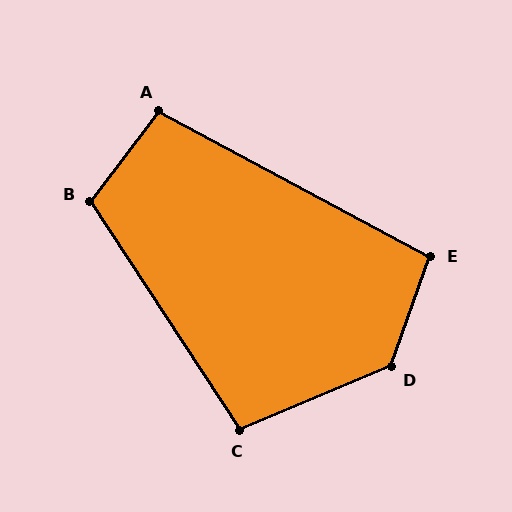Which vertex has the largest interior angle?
D, at approximately 132 degrees.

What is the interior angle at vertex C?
Approximately 101 degrees (obtuse).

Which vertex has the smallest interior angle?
E, at approximately 98 degrees.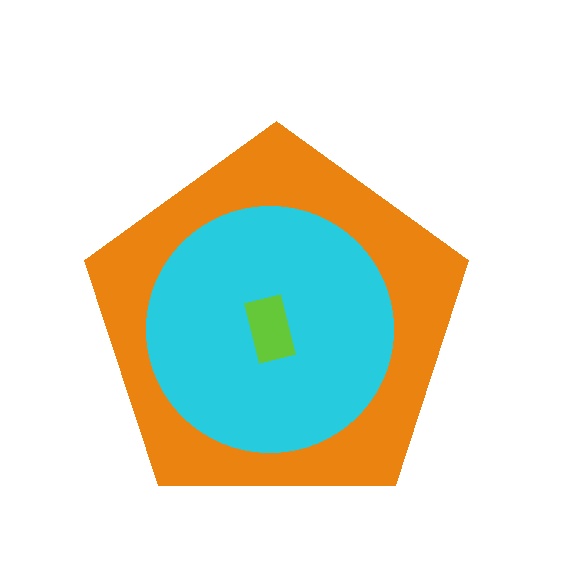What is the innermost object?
The lime rectangle.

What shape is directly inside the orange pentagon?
The cyan circle.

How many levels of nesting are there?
3.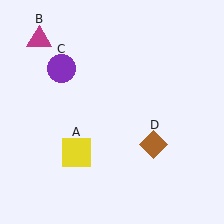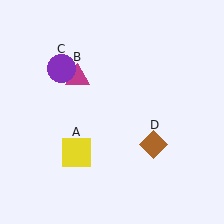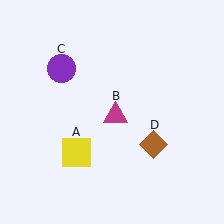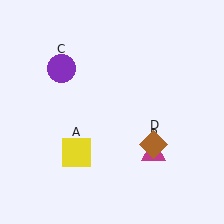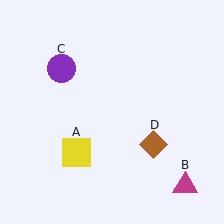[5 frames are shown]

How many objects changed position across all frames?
1 object changed position: magenta triangle (object B).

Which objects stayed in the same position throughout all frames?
Yellow square (object A) and purple circle (object C) and brown diamond (object D) remained stationary.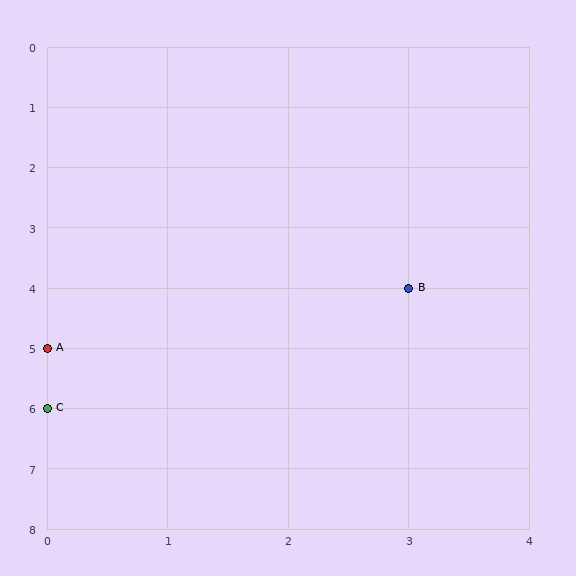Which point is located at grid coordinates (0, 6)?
Point C is at (0, 6).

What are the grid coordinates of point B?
Point B is at grid coordinates (3, 4).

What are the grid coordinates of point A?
Point A is at grid coordinates (0, 5).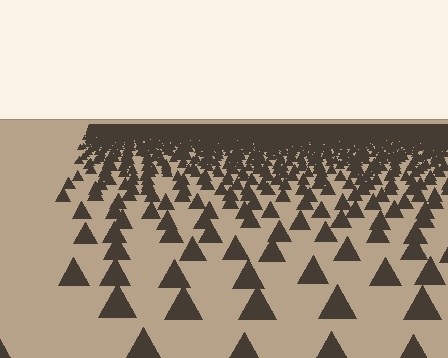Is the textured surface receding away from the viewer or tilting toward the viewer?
The surface is receding away from the viewer. Texture elements get smaller and denser toward the top.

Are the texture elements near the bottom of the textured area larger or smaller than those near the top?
Larger. Near the bottom, elements are closer to the viewer and appear at a bigger on-screen size.